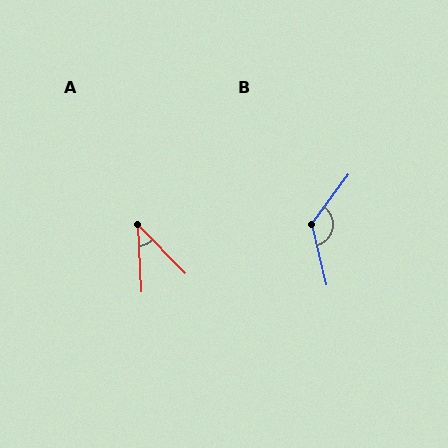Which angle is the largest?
B, at approximately 130 degrees.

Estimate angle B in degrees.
Approximately 130 degrees.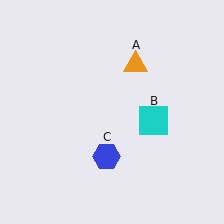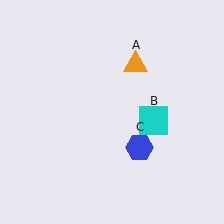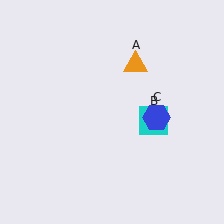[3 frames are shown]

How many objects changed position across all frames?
1 object changed position: blue hexagon (object C).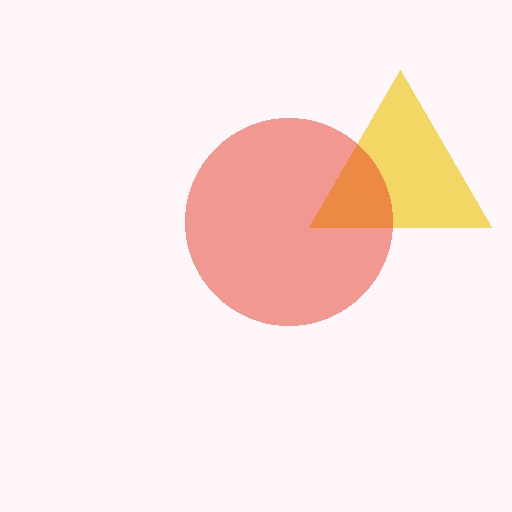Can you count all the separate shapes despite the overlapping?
Yes, there are 2 separate shapes.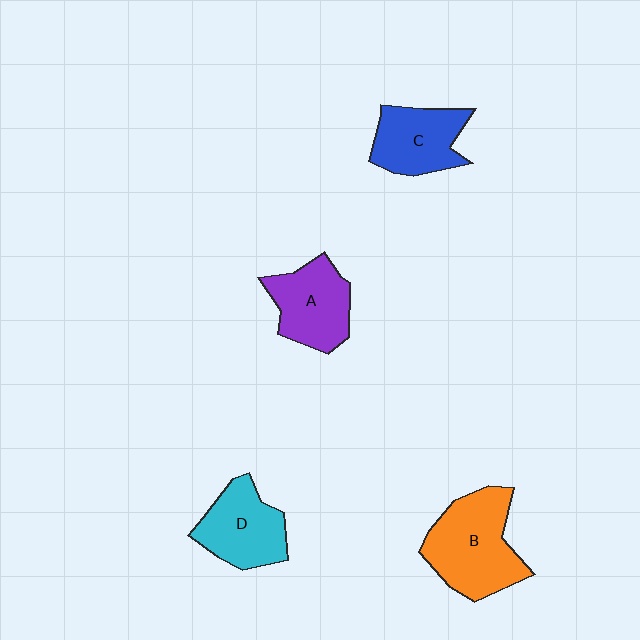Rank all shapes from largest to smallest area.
From largest to smallest: B (orange), D (cyan), A (purple), C (blue).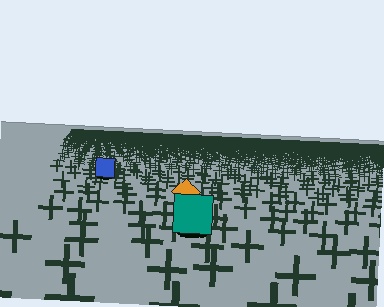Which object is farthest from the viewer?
The blue square is farthest from the viewer. It appears smaller and the ground texture around it is denser.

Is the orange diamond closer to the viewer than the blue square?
Yes. The orange diamond is closer — you can tell from the texture gradient: the ground texture is coarser near it.